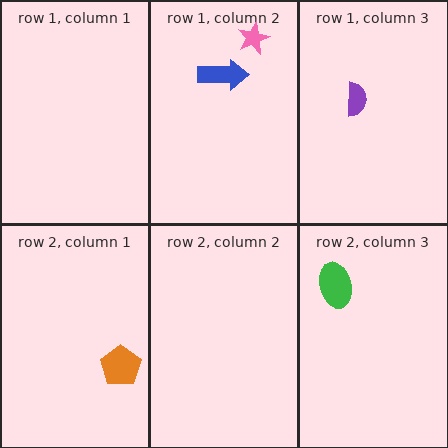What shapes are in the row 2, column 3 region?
The green ellipse.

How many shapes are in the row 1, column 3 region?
1.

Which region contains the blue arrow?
The row 1, column 2 region.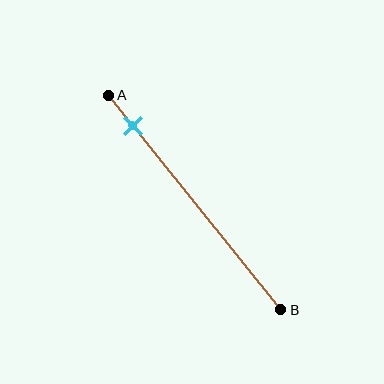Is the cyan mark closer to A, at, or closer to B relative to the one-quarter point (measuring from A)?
The cyan mark is closer to point A than the one-quarter point of segment AB.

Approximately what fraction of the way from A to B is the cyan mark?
The cyan mark is approximately 15% of the way from A to B.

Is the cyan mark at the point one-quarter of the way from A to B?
No, the mark is at about 15% from A, not at the 25% one-quarter point.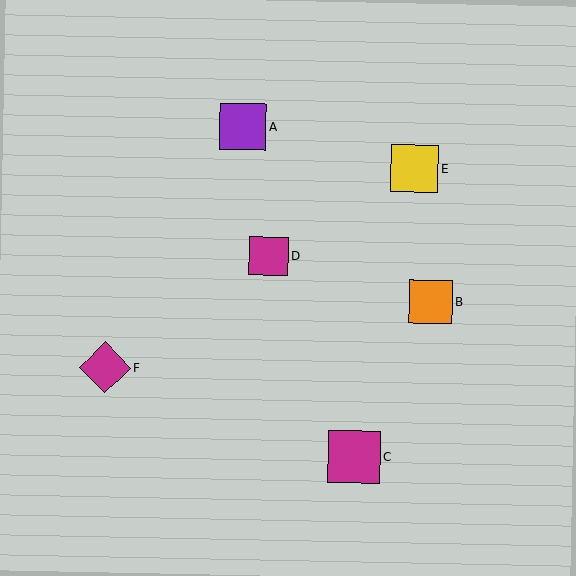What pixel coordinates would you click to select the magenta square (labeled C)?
Click at (354, 457) to select the magenta square C.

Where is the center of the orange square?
The center of the orange square is at (431, 302).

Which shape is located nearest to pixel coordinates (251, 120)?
The purple square (labeled A) at (243, 126) is nearest to that location.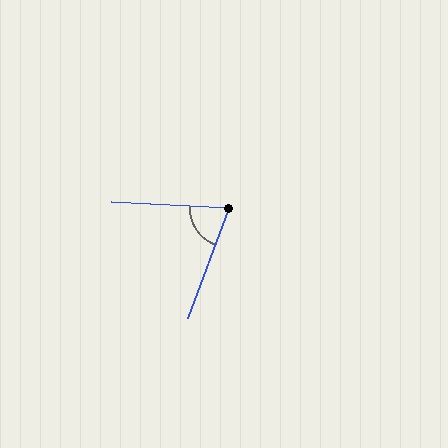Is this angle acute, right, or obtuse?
It is acute.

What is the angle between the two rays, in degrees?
Approximately 73 degrees.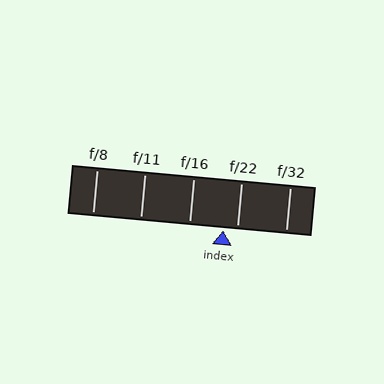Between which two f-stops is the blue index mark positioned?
The index mark is between f/16 and f/22.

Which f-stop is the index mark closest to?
The index mark is closest to f/22.